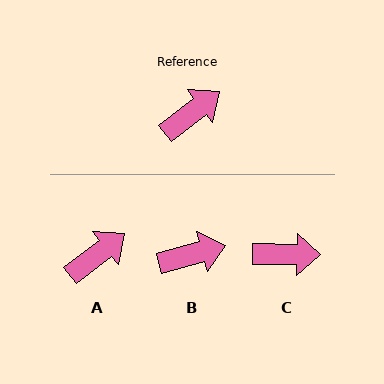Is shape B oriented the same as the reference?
No, it is off by about 23 degrees.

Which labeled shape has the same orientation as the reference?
A.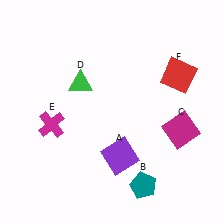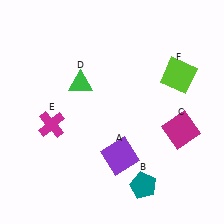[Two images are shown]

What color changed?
The square (F) changed from red in Image 1 to lime in Image 2.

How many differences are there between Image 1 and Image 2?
There is 1 difference between the two images.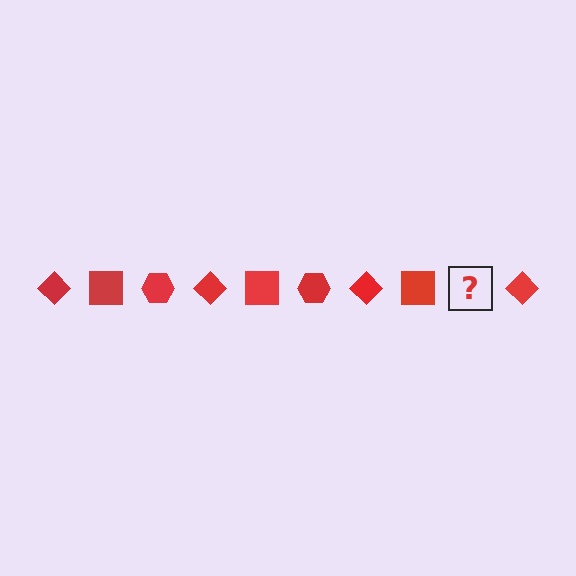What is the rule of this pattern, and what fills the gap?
The rule is that the pattern cycles through diamond, square, hexagon shapes in red. The gap should be filled with a red hexagon.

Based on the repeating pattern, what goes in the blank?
The blank should be a red hexagon.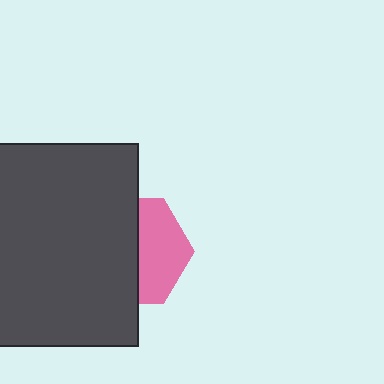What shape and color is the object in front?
The object in front is a dark gray rectangle.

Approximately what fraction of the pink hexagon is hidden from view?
Roughly 56% of the pink hexagon is hidden behind the dark gray rectangle.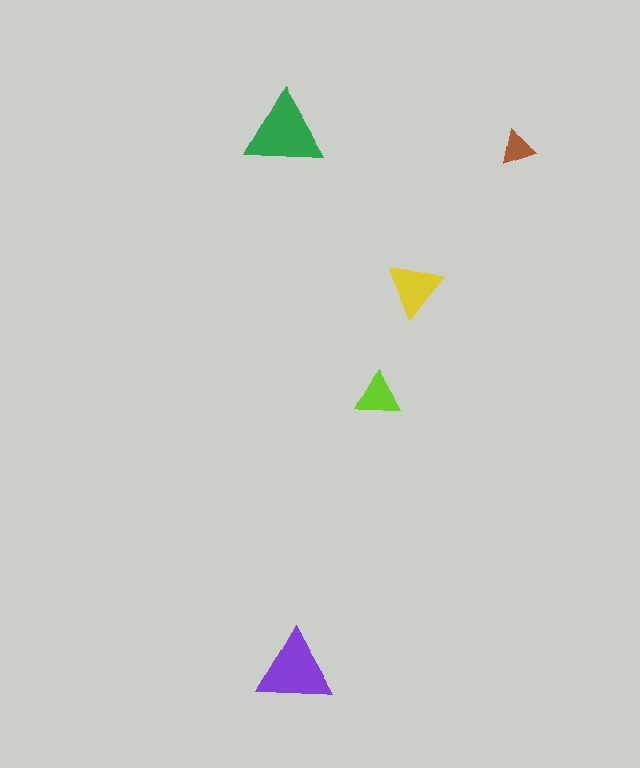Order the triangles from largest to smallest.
the green one, the purple one, the yellow one, the lime one, the brown one.